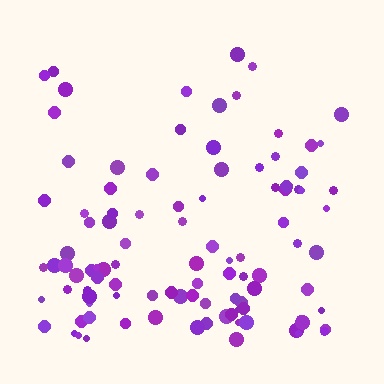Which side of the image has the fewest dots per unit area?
The top.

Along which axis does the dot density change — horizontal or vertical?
Vertical.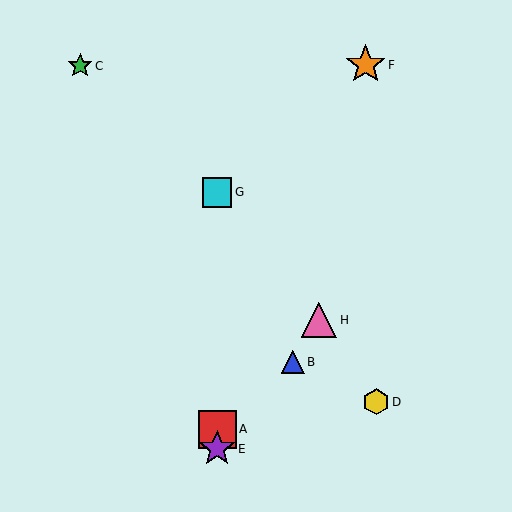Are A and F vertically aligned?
No, A is at x≈217 and F is at x≈366.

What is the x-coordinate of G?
Object G is at x≈217.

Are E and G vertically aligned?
Yes, both are at x≈217.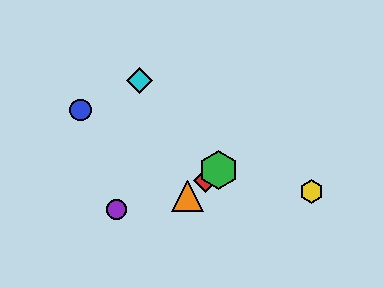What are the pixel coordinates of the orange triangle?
The orange triangle is at (187, 196).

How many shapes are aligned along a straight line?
3 shapes (the red diamond, the green hexagon, the orange triangle) are aligned along a straight line.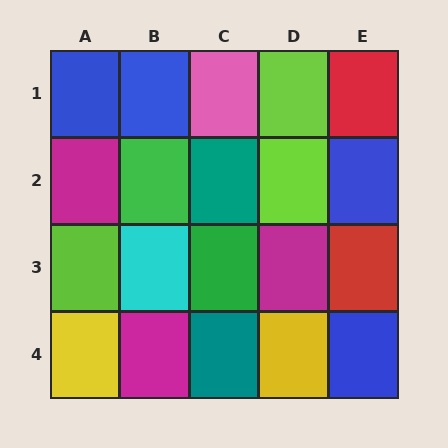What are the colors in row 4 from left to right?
Yellow, magenta, teal, yellow, blue.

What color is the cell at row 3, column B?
Cyan.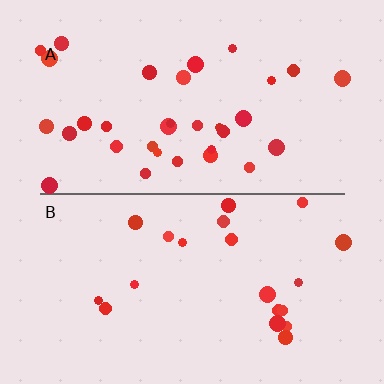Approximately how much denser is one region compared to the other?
Approximately 1.6× — region A over region B.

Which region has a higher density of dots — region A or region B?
A (the top).